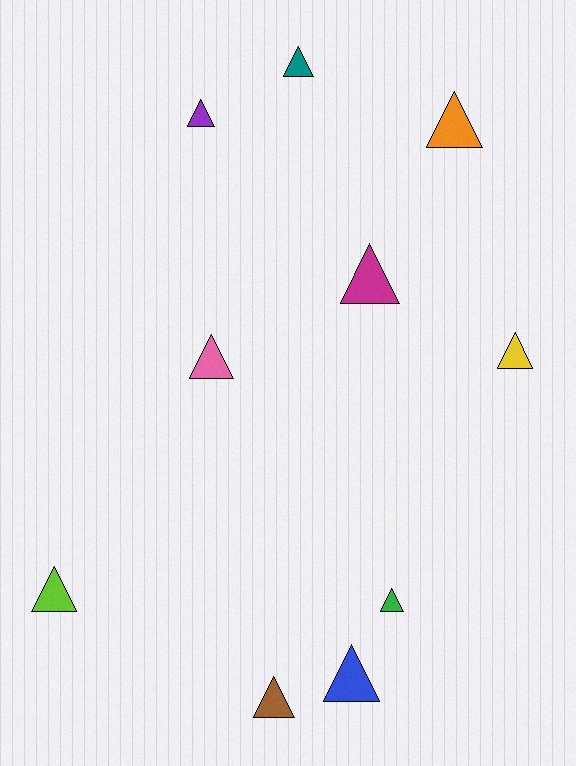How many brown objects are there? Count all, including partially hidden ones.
There is 1 brown object.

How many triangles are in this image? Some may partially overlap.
There are 10 triangles.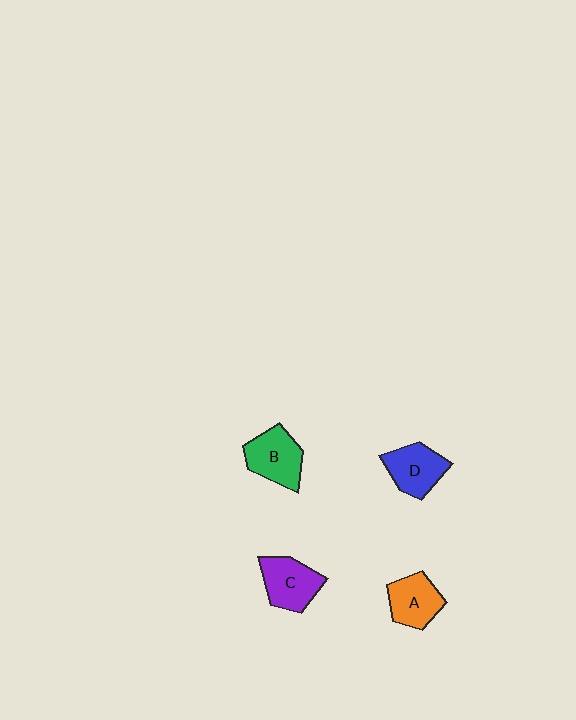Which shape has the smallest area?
Shape A (orange).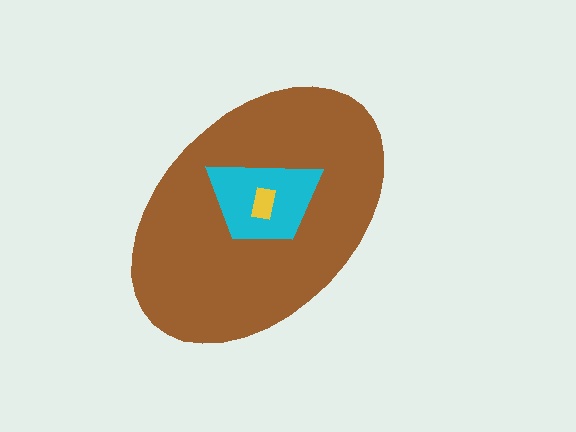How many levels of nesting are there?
3.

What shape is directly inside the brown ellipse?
The cyan trapezoid.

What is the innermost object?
The yellow rectangle.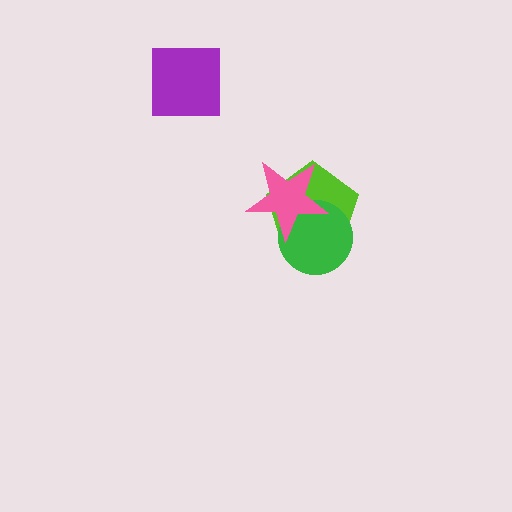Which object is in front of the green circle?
The pink star is in front of the green circle.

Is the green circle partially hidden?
Yes, it is partially covered by another shape.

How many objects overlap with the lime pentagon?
2 objects overlap with the lime pentagon.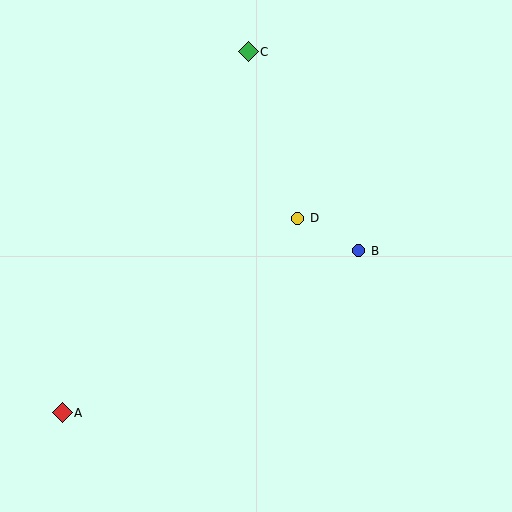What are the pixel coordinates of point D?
Point D is at (298, 218).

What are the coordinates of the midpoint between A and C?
The midpoint between A and C is at (155, 232).